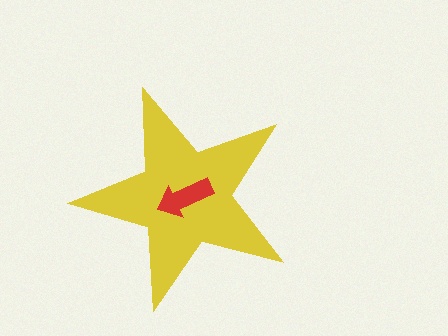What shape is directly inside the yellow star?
The red arrow.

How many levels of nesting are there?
2.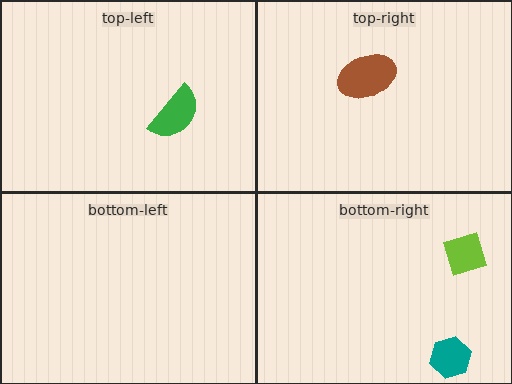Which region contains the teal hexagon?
The bottom-right region.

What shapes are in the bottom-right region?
The lime diamond, the teal hexagon.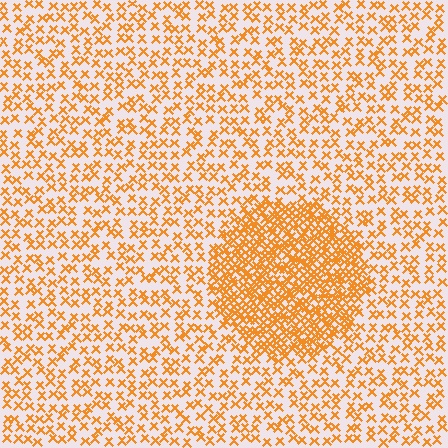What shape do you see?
I see a circle.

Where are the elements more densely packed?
The elements are more densely packed inside the circle boundary.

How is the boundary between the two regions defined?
The boundary is defined by a change in element density (approximately 2.5x ratio). All elements are the same color, size, and shape.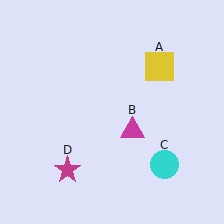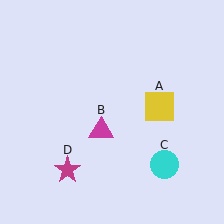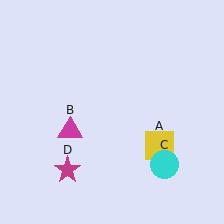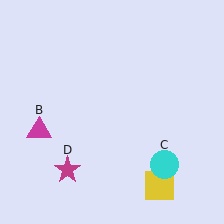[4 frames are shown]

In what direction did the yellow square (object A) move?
The yellow square (object A) moved down.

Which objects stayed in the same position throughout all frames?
Cyan circle (object C) and magenta star (object D) remained stationary.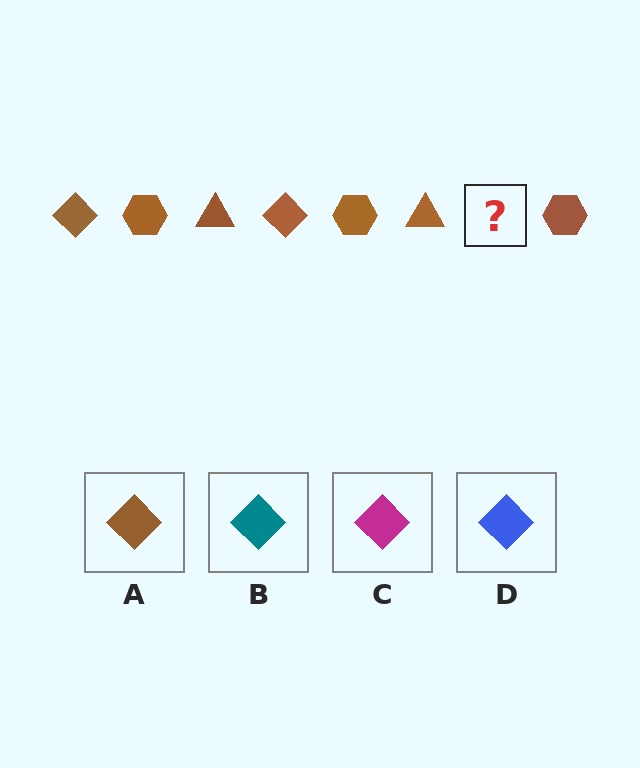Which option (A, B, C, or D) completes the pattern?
A.